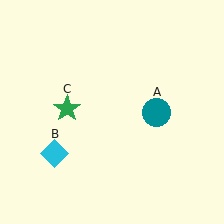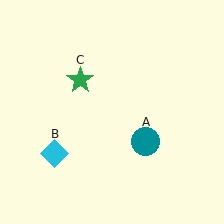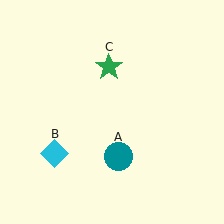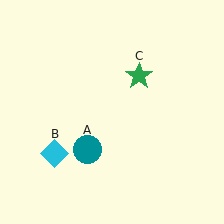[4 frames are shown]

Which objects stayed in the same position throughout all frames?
Cyan diamond (object B) remained stationary.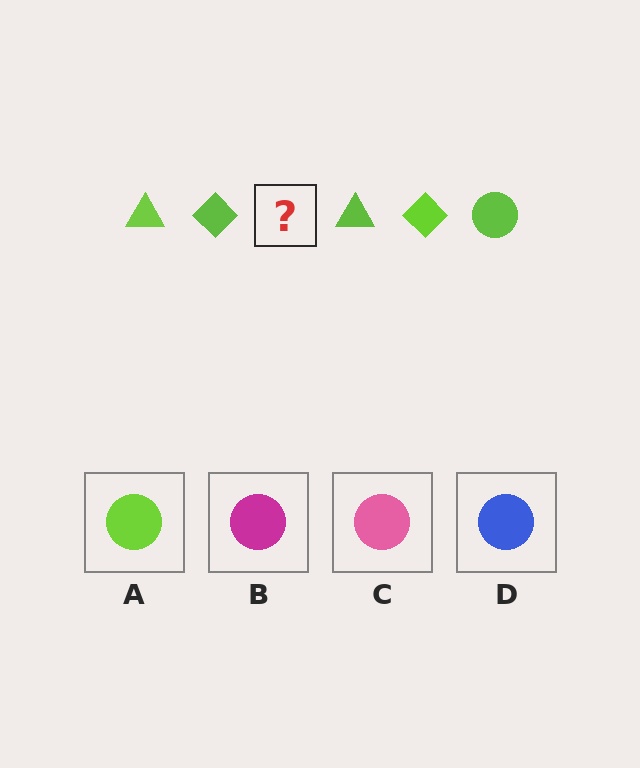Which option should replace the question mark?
Option A.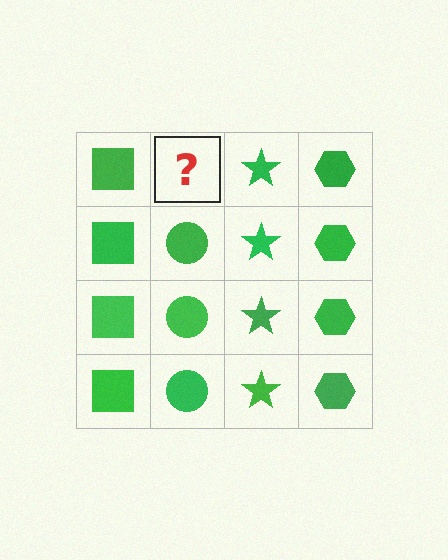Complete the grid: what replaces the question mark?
The question mark should be replaced with a green circle.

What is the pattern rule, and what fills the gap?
The rule is that each column has a consistent shape. The gap should be filled with a green circle.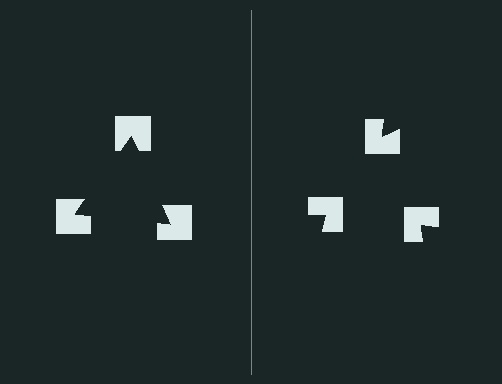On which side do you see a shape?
An illusory triangle appears on the left side. On the right side the wedge cuts are rotated, so no coherent shape forms.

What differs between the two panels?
The notched squares are positioned identically on both sides; only the wedge orientations differ. On the left they align to a triangle; on the right they are misaligned.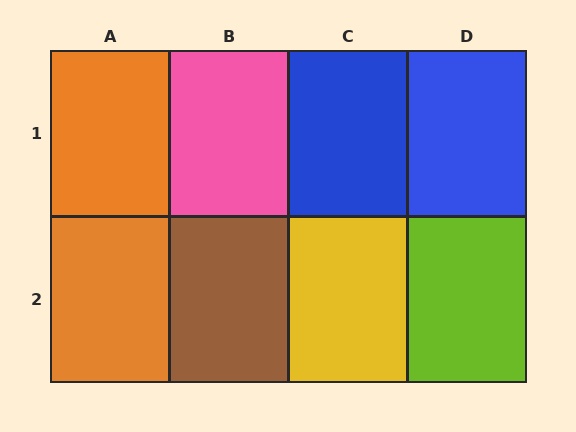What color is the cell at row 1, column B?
Pink.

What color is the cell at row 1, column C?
Blue.